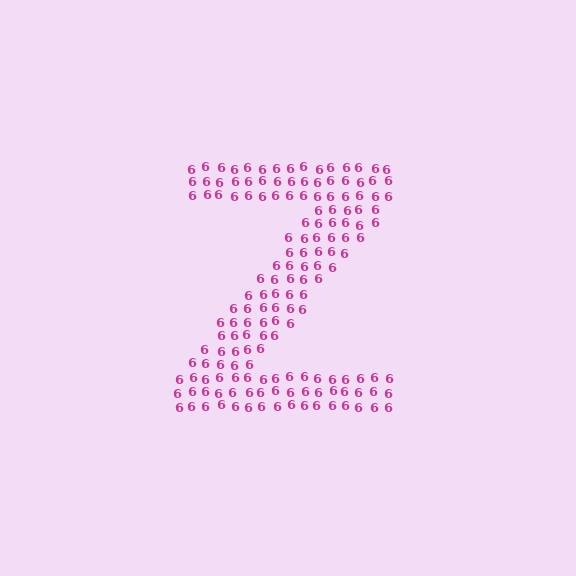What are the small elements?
The small elements are digit 6's.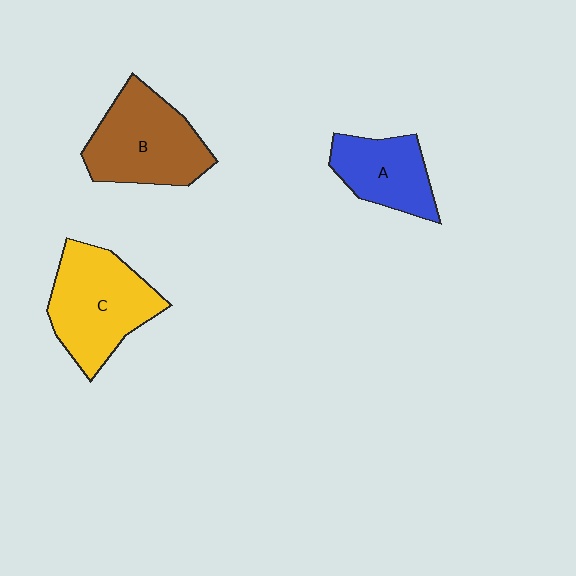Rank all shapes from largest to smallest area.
From largest to smallest: C (yellow), B (brown), A (blue).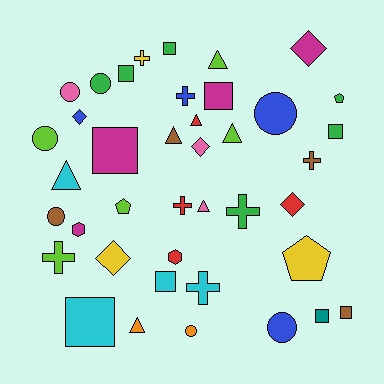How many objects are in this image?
There are 40 objects.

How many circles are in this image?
There are 7 circles.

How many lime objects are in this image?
There are 5 lime objects.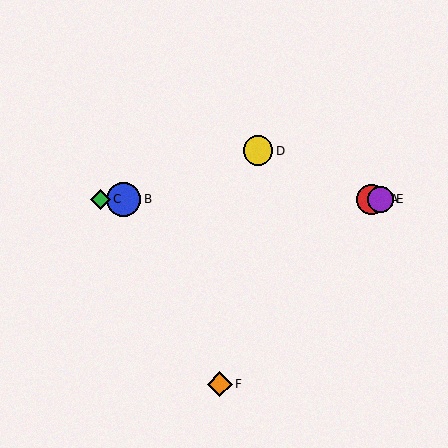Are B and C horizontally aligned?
Yes, both are at y≈199.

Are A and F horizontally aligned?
No, A is at y≈199 and F is at y≈384.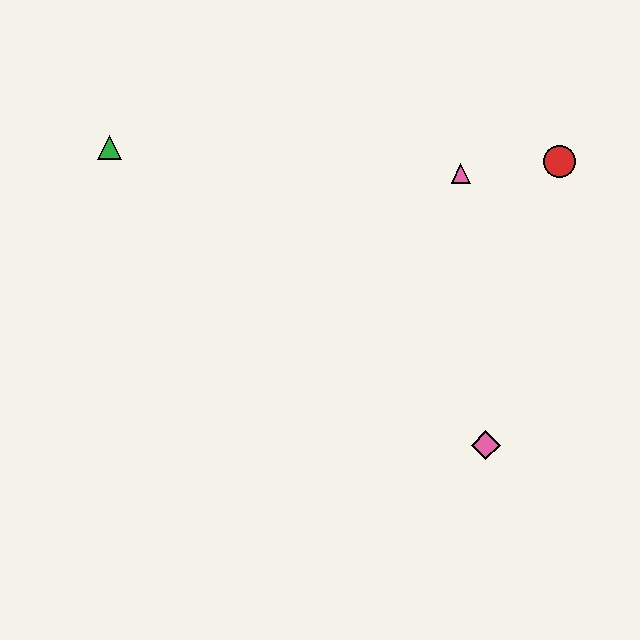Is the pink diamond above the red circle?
No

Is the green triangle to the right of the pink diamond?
No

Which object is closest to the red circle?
The pink triangle is closest to the red circle.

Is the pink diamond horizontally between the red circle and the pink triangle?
Yes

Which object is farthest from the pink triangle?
The green triangle is farthest from the pink triangle.